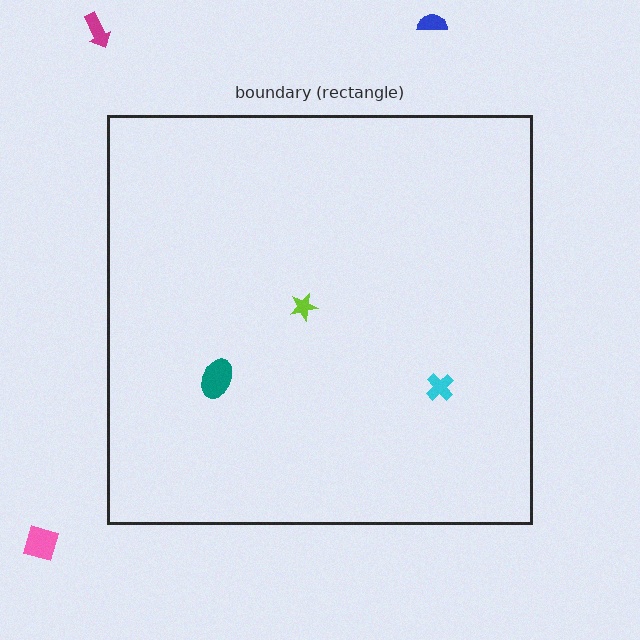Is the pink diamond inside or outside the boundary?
Outside.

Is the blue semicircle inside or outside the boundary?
Outside.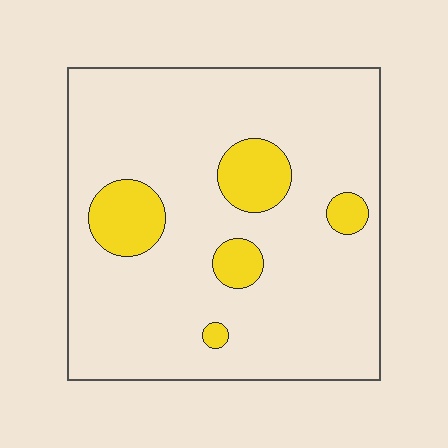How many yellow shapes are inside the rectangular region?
5.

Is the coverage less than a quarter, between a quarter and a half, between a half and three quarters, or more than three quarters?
Less than a quarter.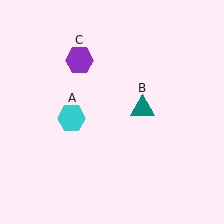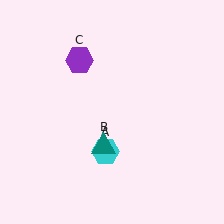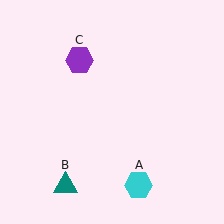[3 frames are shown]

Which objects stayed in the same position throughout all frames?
Purple hexagon (object C) remained stationary.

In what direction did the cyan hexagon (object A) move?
The cyan hexagon (object A) moved down and to the right.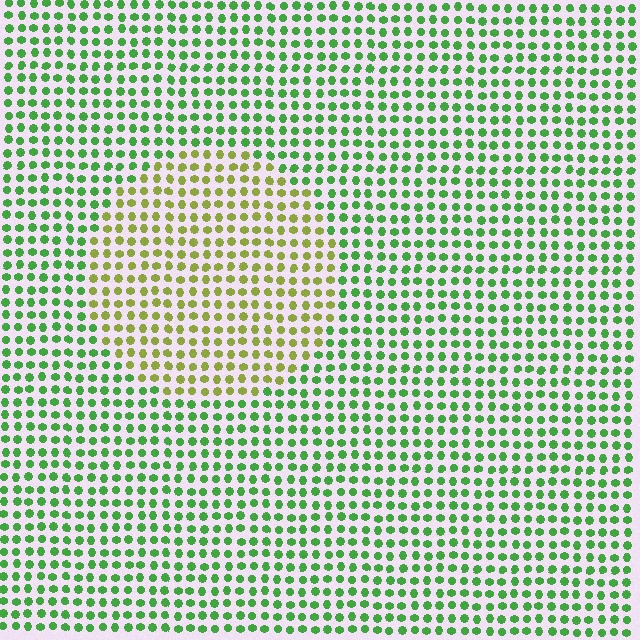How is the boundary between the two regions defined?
The boundary is defined purely by a slight shift in hue (about 45 degrees). Spacing, size, and orientation are identical on both sides.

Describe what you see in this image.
The image is filled with small green elements in a uniform arrangement. A circle-shaped region is visible where the elements are tinted to a slightly different hue, forming a subtle color boundary.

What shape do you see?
I see a circle.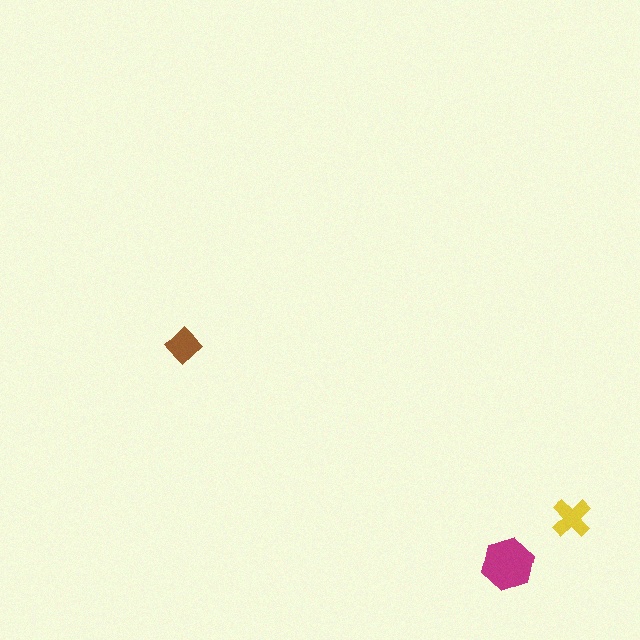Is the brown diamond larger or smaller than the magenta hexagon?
Smaller.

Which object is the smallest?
The brown diamond.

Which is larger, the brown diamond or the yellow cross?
The yellow cross.